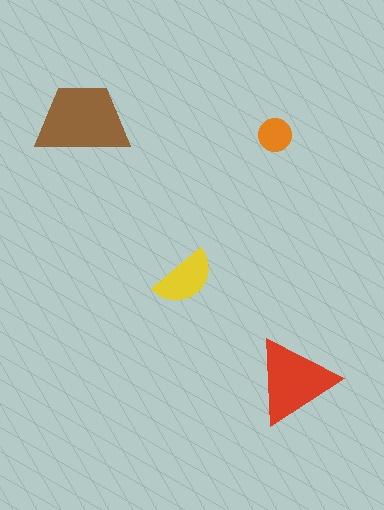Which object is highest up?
The brown trapezoid is topmost.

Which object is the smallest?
The orange circle.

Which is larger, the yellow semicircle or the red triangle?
The red triangle.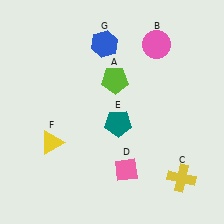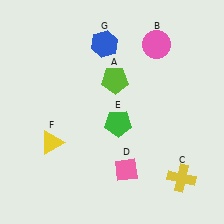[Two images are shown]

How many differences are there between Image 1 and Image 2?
There is 1 difference between the two images.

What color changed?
The pentagon (E) changed from teal in Image 1 to green in Image 2.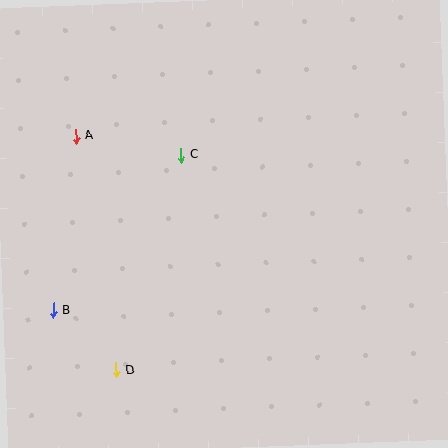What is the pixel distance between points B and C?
The distance between B and C is 201 pixels.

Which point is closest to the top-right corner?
Point C is closest to the top-right corner.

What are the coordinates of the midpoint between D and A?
The midpoint between D and A is at (96, 253).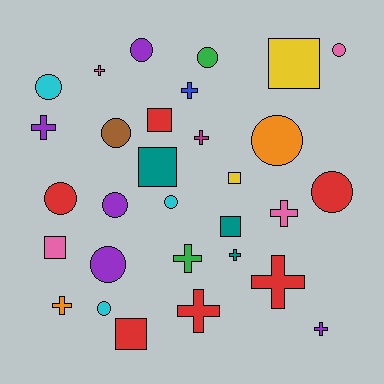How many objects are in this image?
There are 30 objects.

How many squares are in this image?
There are 7 squares.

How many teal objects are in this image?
There are 3 teal objects.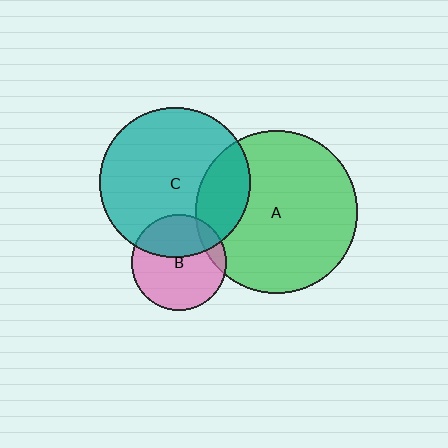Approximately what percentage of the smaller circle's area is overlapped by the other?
Approximately 25%.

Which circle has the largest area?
Circle A (green).